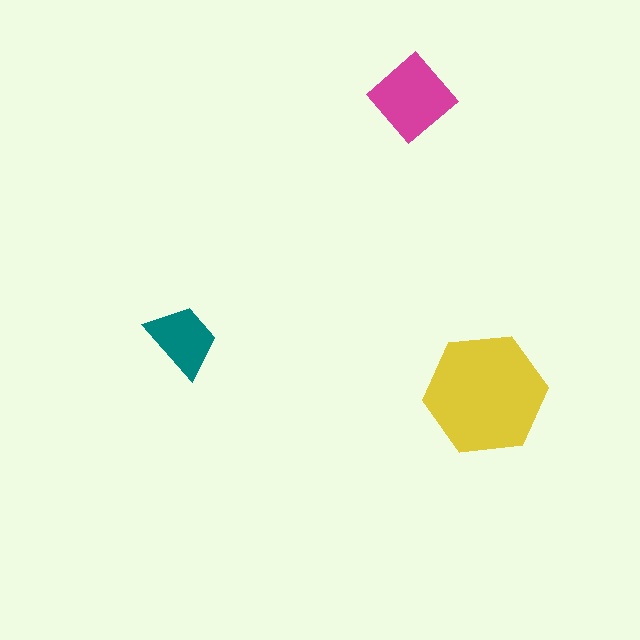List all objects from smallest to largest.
The teal trapezoid, the magenta diamond, the yellow hexagon.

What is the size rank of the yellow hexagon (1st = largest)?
1st.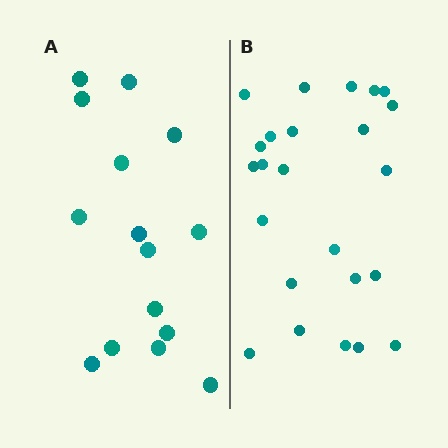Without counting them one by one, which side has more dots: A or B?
Region B (the right region) has more dots.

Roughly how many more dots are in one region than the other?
Region B has roughly 8 or so more dots than region A.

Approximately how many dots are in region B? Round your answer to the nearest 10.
About 20 dots. (The exact count is 24, which rounds to 20.)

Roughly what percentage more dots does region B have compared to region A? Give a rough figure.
About 60% more.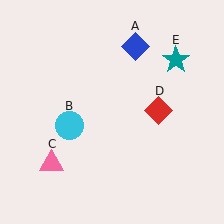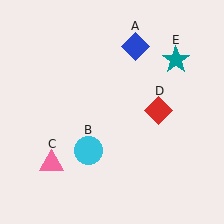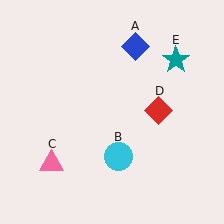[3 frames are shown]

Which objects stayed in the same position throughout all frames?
Blue diamond (object A) and pink triangle (object C) and red diamond (object D) and teal star (object E) remained stationary.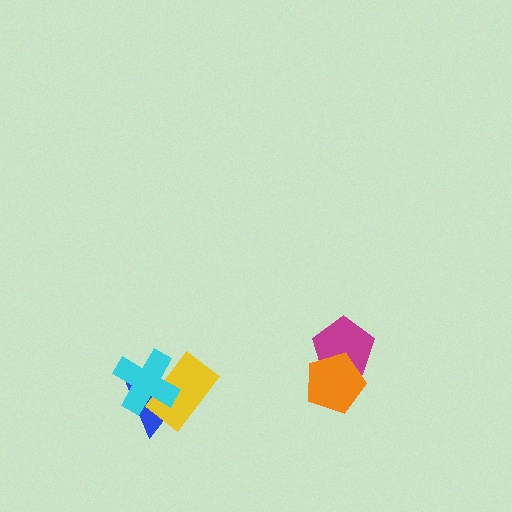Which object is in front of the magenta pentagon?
The orange pentagon is in front of the magenta pentagon.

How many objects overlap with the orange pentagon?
1 object overlaps with the orange pentagon.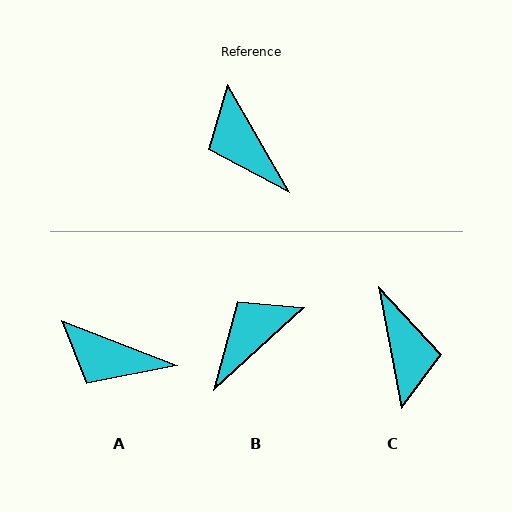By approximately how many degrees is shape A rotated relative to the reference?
Approximately 39 degrees counter-clockwise.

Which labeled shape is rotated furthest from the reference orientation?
C, about 160 degrees away.